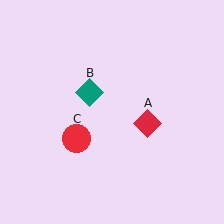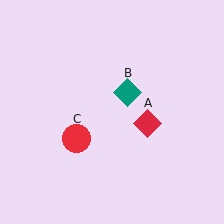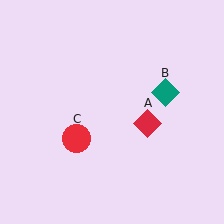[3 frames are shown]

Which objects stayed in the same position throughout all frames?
Red diamond (object A) and red circle (object C) remained stationary.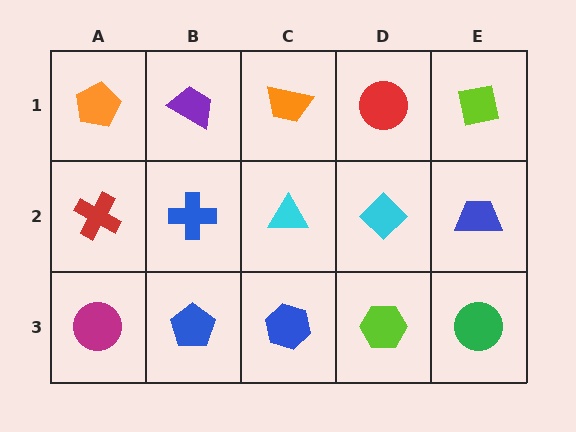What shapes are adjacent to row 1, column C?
A cyan triangle (row 2, column C), a purple trapezoid (row 1, column B), a red circle (row 1, column D).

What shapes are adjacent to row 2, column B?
A purple trapezoid (row 1, column B), a blue pentagon (row 3, column B), a red cross (row 2, column A), a cyan triangle (row 2, column C).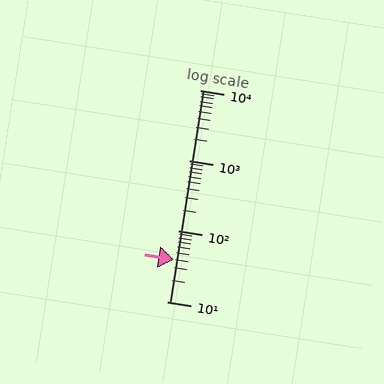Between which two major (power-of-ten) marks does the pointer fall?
The pointer is between 10 and 100.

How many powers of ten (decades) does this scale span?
The scale spans 3 decades, from 10 to 10000.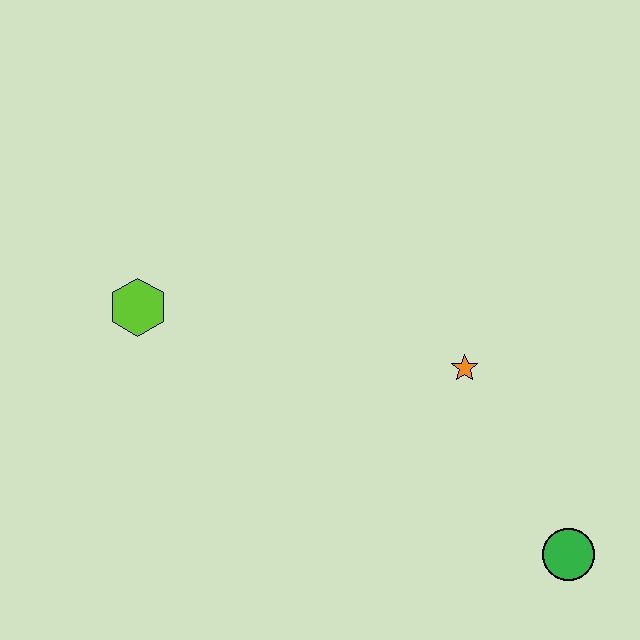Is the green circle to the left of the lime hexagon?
No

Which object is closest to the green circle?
The orange star is closest to the green circle.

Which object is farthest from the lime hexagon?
The green circle is farthest from the lime hexagon.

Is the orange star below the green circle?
No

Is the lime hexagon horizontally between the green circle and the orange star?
No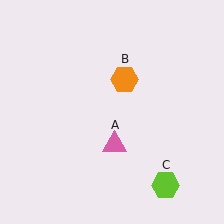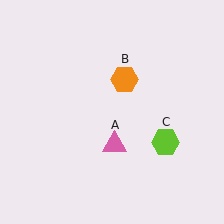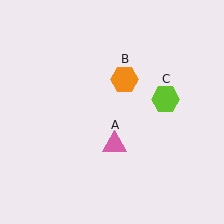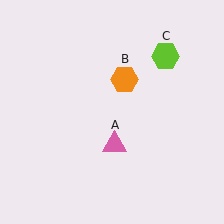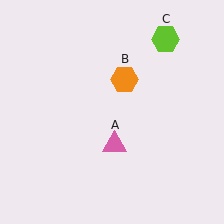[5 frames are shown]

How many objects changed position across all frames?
1 object changed position: lime hexagon (object C).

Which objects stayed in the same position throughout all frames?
Pink triangle (object A) and orange hexagon (object B) remained stationary.